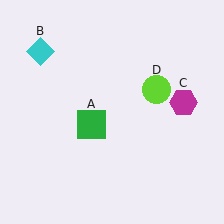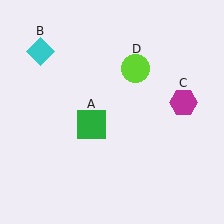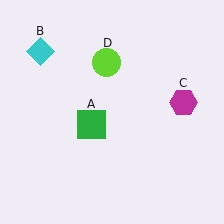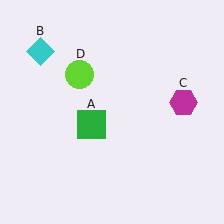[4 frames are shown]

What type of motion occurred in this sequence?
The lime circle (object D) rotated counterclockwise around the center of the scene.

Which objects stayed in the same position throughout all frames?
Green square (object A) and cyan diamond (object B) and magenta hexagon (object C) remained stationary.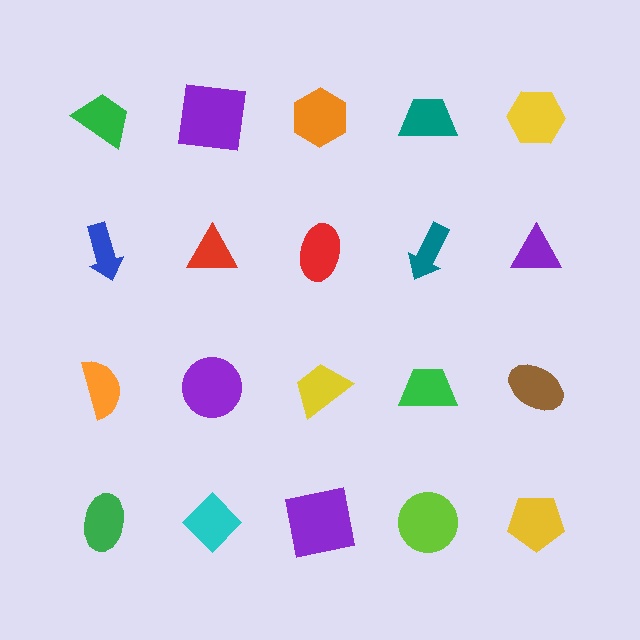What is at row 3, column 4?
A green trapezoid.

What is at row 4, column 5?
A yellow pentagon.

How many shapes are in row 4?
5 shapes.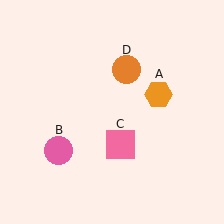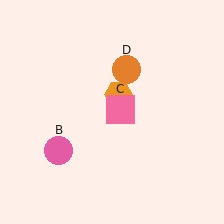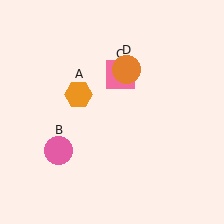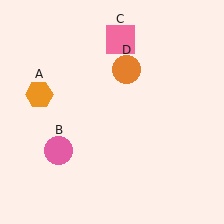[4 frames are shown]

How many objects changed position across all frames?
2 objects changed position: orange hexagon (object A), pink square (object C).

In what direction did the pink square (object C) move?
The pink square (object C) moved up.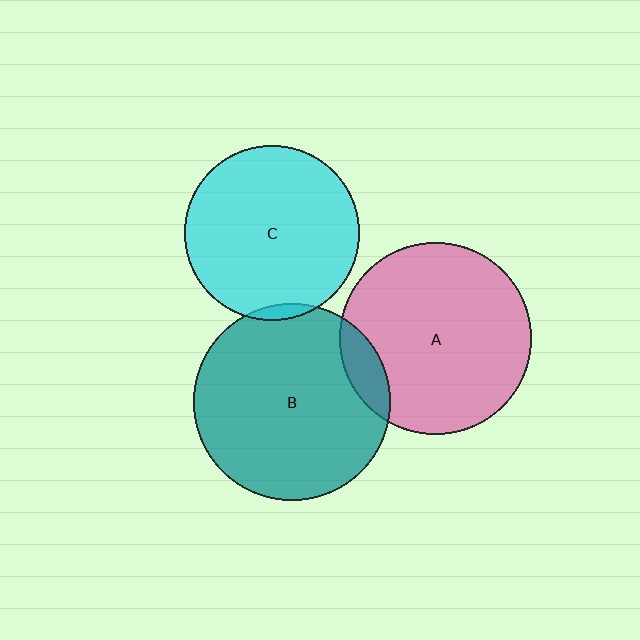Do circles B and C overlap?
Yes.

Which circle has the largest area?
Circle B (teal).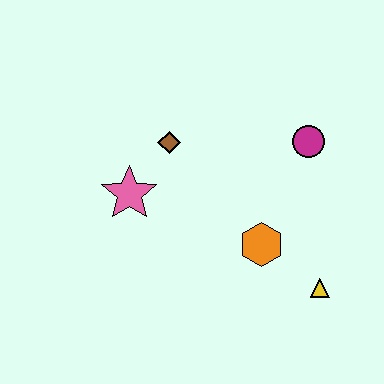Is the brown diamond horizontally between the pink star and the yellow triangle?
Yes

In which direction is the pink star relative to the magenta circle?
The pink star is to the left of the magenta circle.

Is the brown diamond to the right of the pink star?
Yes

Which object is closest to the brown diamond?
The pink star is closest to the brown diamond.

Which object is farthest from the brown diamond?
The yellow triangle is farthest from the brown diamond.